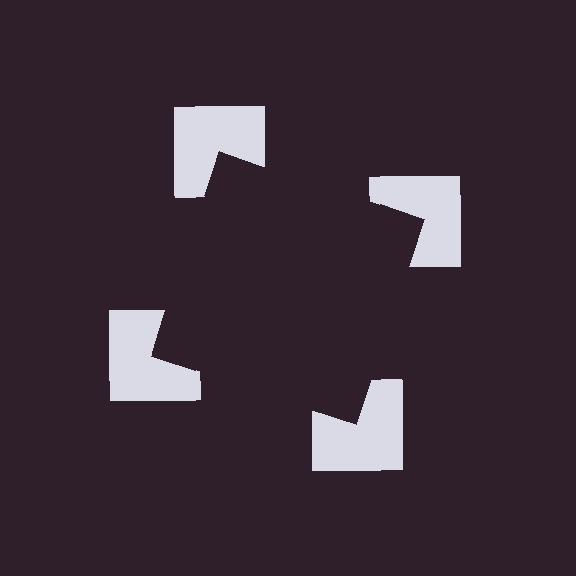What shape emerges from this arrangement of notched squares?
An illusory square — its edges are inferred from the aligned wedge cuts in the notched squares, not physically drawn.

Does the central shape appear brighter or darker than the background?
It typically appears slightly darker than the background, even though no actual brightness change is drawn.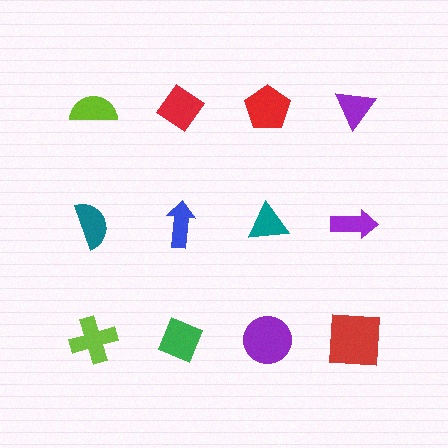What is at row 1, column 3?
A red pentagon.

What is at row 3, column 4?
A red square.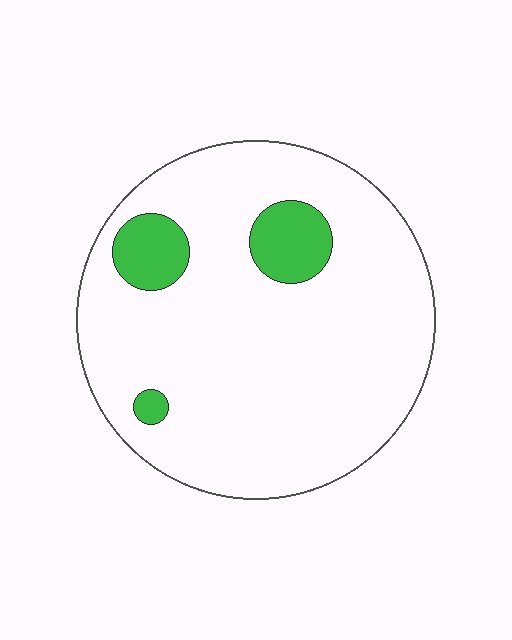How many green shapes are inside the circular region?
3.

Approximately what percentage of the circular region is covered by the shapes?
Approximately 10%.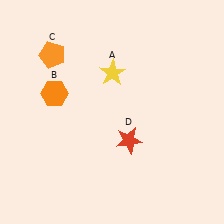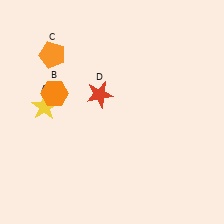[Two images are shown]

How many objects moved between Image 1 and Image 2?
2 objects moved between the two images.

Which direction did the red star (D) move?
The red star (D) moved up.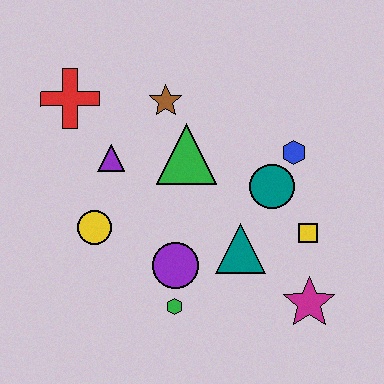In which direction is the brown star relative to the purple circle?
The brown star is above the purple circle.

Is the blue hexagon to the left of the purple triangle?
No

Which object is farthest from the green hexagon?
The red cross is farthest from the green hexagon.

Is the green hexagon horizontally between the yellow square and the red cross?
Yes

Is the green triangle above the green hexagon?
Yes